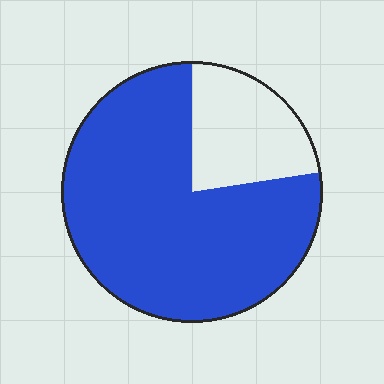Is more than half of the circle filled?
Yes.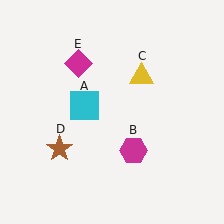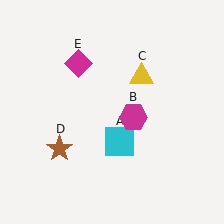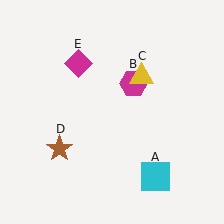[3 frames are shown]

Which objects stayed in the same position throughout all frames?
Yellow triangle (object C) and brown star (object D) and magenta diamond (object E) remained stationary.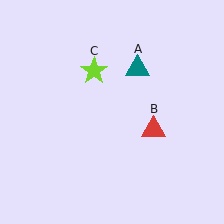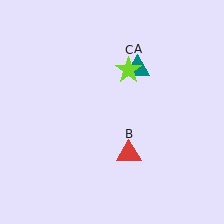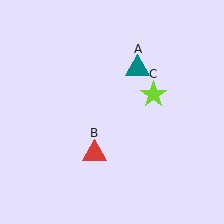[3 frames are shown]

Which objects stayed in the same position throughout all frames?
Teal triangle (object A) remained stationary.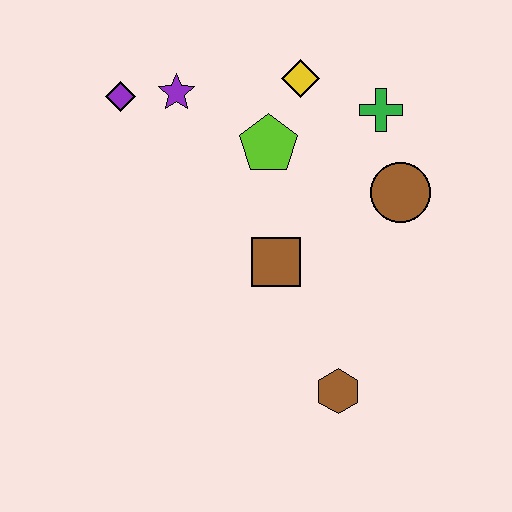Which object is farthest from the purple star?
The brown hexagon is farthest from the purple star.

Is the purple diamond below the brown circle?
No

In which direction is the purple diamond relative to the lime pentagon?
The purple diamond is to the left of the lime pentagon.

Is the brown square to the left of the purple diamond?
No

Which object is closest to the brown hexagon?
The brown square is closest to the brown hexagon.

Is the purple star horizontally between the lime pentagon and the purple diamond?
Yes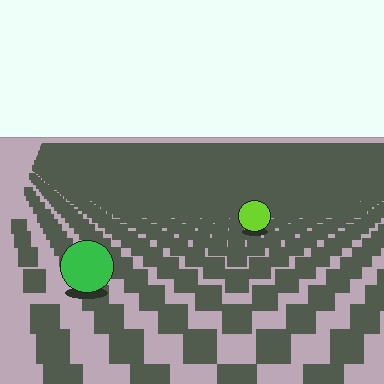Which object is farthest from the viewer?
The lime circle is farthest from the viewer. It appears smaller and the ground texture around it is denser.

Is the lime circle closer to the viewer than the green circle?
No. The green circle is closer — you can tell from the texture gradient: the ground texture is coarser near it.